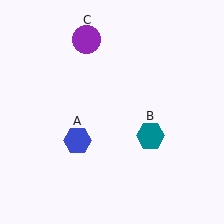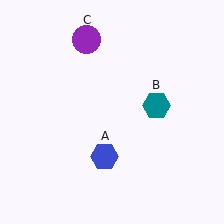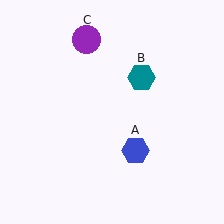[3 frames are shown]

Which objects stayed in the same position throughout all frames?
Purple circle (object C) remained stationary.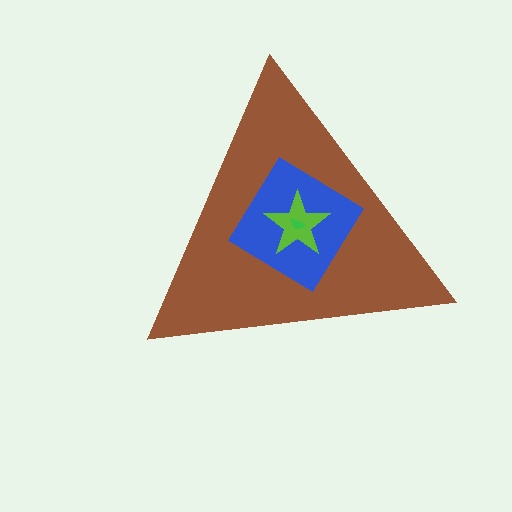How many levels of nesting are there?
4.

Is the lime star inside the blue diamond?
Yes.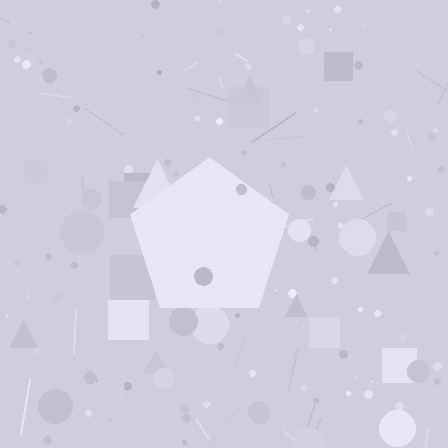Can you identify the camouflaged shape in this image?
The camouflaged shape is a pentagon.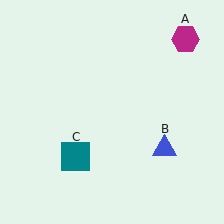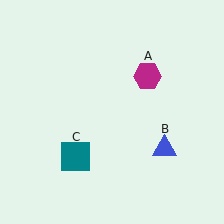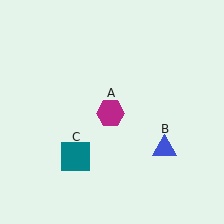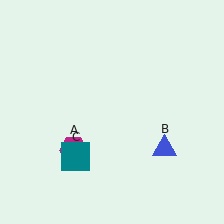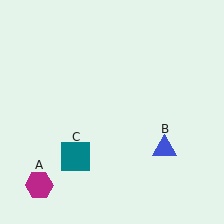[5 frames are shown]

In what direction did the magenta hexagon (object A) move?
The magenta hexagon (object A) moved down and to the left.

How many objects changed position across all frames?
1 object changed position: magenta hexagon (object A).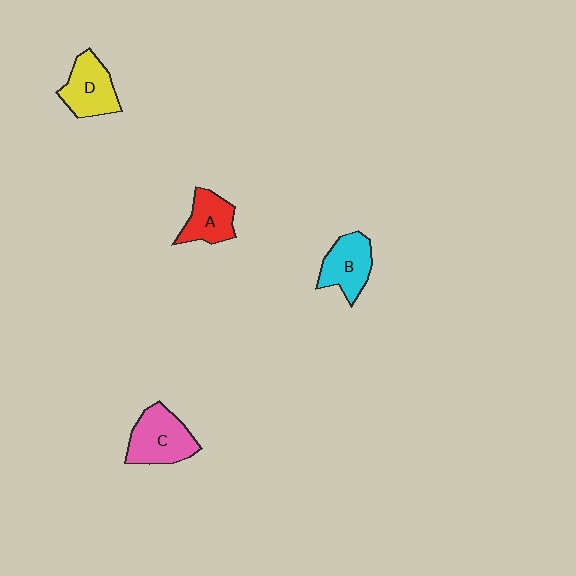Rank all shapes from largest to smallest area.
From largest to smallest: C (pink), D (yellow), B (cyan), A (red).